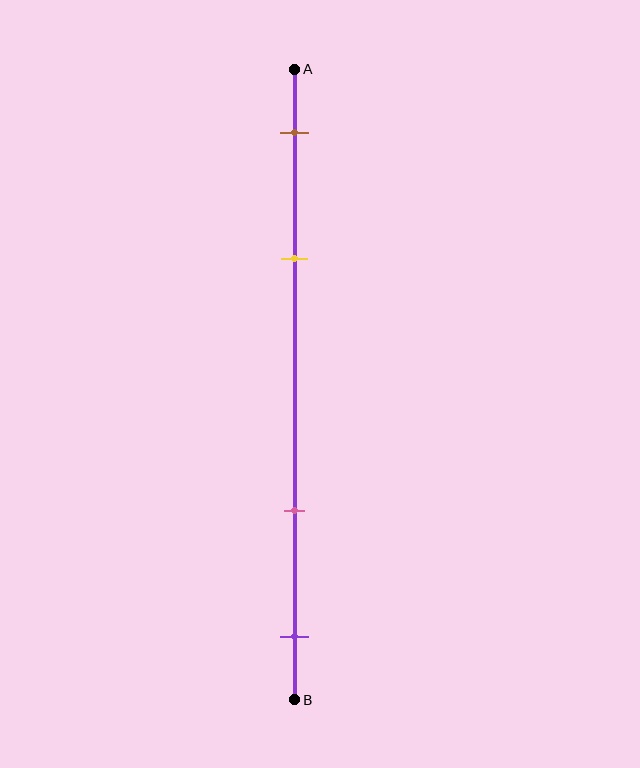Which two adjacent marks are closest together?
The brown and yellow marks are the closest adjacent pair.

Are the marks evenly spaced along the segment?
No, the marks are not evenly spaced.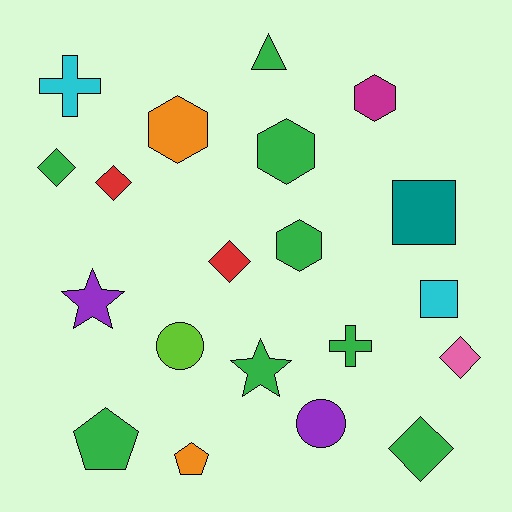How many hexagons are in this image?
There are 4 hexagons.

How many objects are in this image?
There are 20 objects.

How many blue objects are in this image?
There are no blue objects.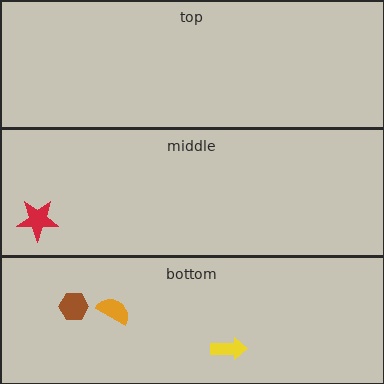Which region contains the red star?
The middle region.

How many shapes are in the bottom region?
3.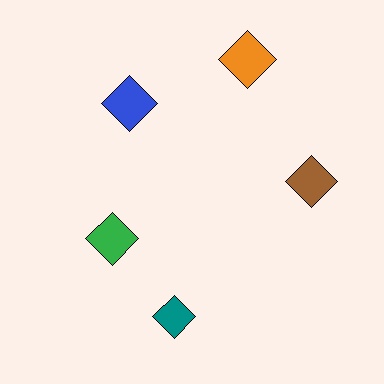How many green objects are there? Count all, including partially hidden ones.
There is 1 green object.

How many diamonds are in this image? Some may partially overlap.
There are 5 diamonds.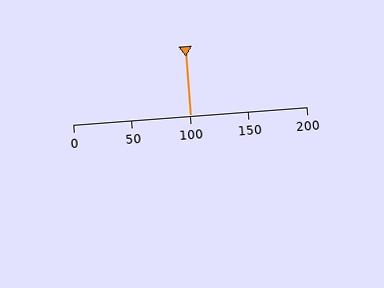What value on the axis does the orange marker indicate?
The marker indicates approximately 100.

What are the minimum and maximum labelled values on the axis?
The axis runs from 0 to 200.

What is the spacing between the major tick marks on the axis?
The major ticks are spaced 50 apart.